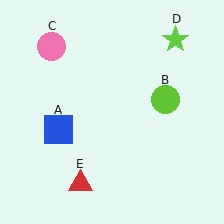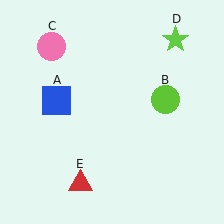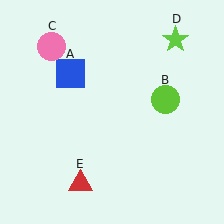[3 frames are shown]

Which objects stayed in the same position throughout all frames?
Lime circle (object B) and pink circle (object C) and lime star (object D) and red triangle (object E) remained stationary.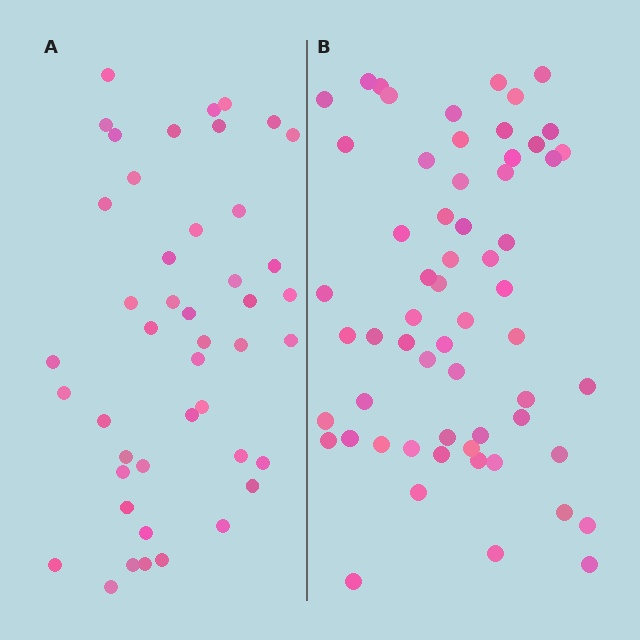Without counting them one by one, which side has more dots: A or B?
Region B (the right region) has more dots.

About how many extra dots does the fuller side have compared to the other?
Region B has approximately 15 more dots than region A.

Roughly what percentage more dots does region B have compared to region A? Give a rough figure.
About 35% more.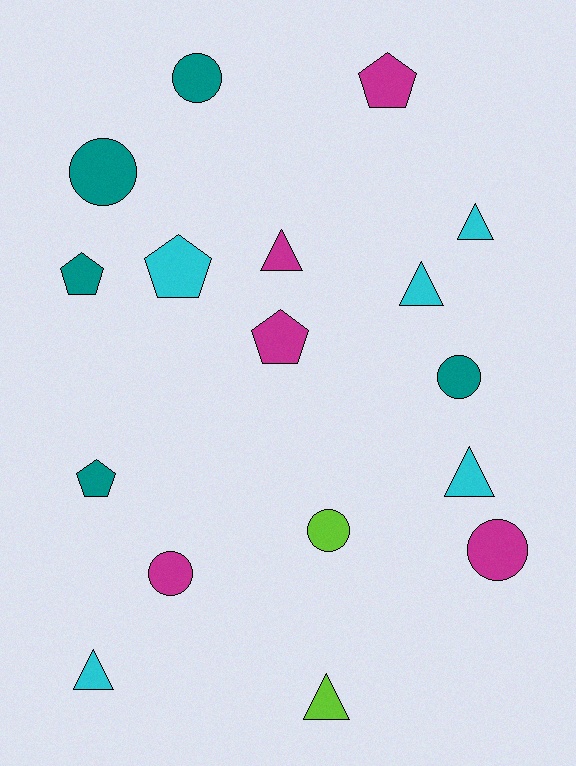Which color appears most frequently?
Magenta, with 5 objects.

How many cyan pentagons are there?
There is 1 cyan pentagon.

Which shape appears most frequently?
Triangle, with 6 objects.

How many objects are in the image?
There are 17 objects.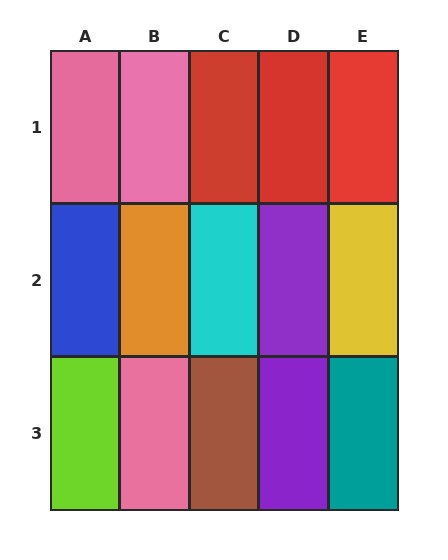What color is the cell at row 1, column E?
Red.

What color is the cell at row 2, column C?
Cyan.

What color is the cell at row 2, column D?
Purple.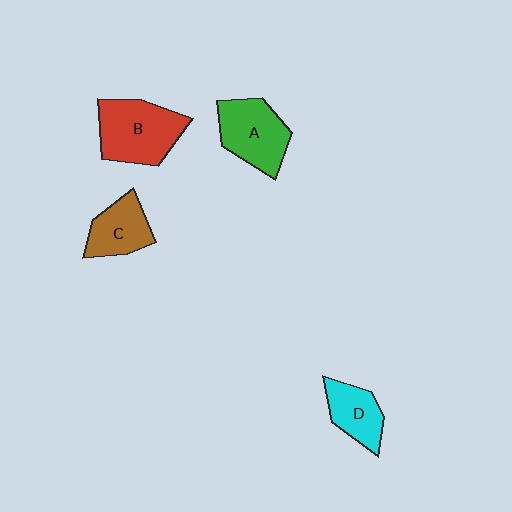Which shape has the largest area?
Shape B (red).